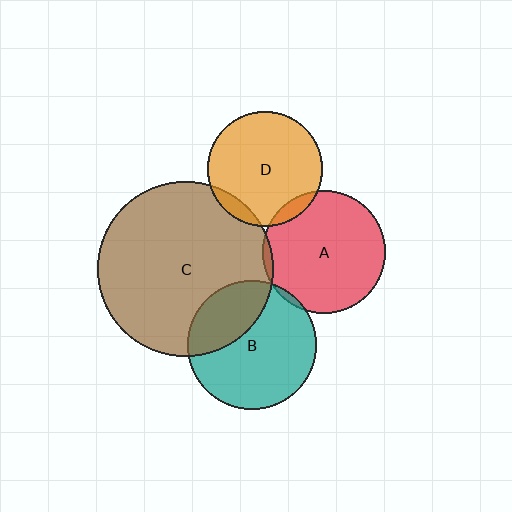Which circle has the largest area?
Circle C (brown).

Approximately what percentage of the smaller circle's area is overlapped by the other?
Approximately 5%.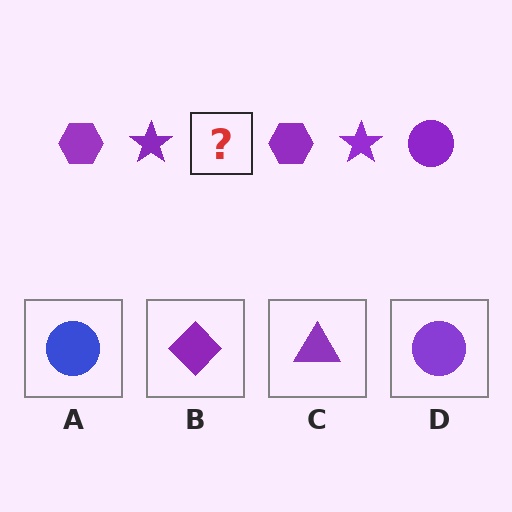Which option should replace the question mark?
Option D.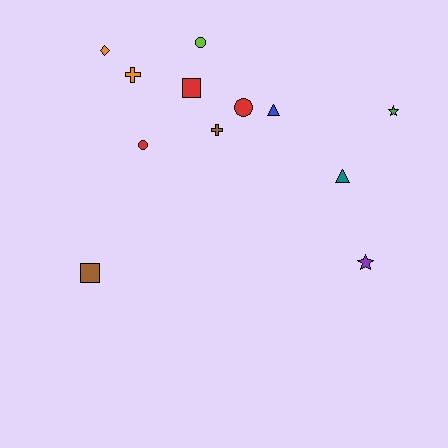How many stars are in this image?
There are 2 stars.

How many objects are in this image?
There are 12 objects.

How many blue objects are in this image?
There is 1 blue object.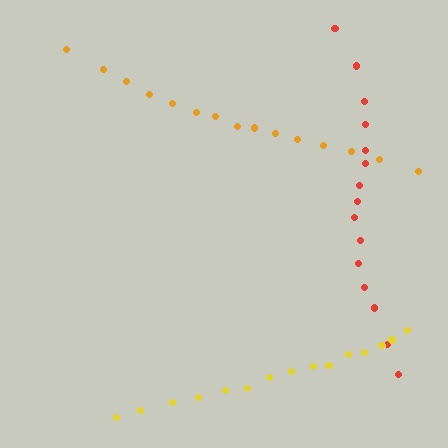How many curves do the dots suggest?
There are 3 distinct paths.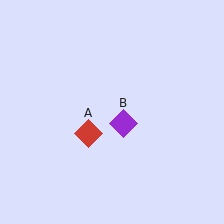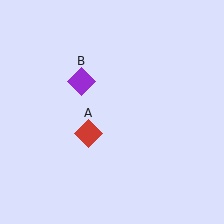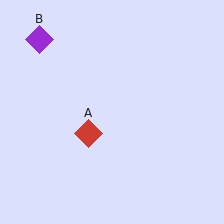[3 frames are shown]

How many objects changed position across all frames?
1 object changed position: purple diamond (object B).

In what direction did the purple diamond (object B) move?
The purple diamond (object B) moved up and to the left.